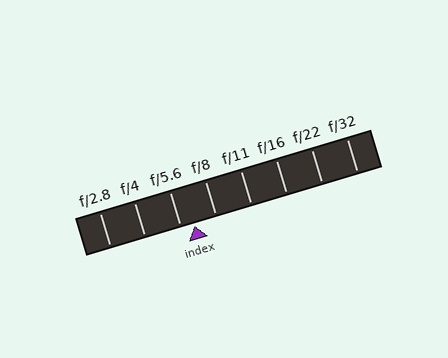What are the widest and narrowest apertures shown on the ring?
The widest aperture shown is f/2.8 and the narrowest is f/32.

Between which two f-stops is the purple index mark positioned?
The index mark is between f/5.6 and f/8.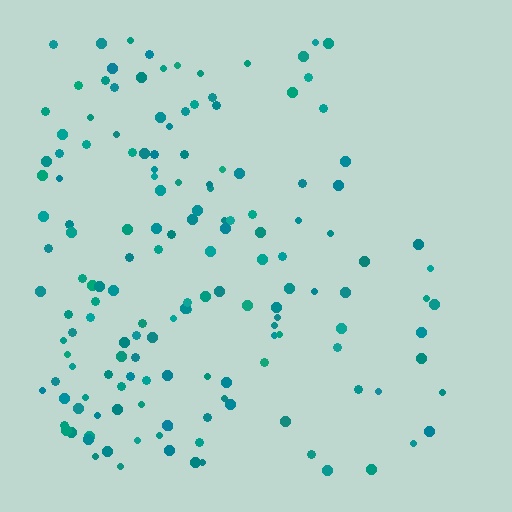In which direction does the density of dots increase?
From right to left, with the left side densest.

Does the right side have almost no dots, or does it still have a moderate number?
Still a moderate number, just noticeably fewer than the left.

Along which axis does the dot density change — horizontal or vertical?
Horizontal.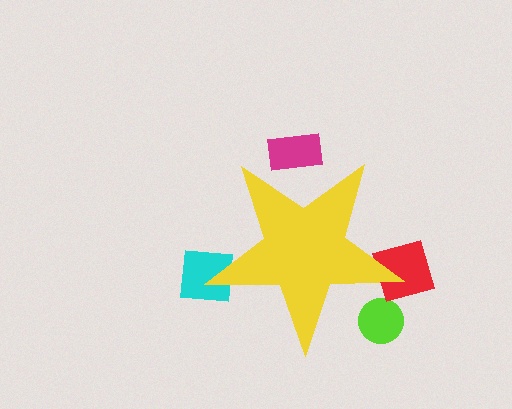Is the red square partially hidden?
Yes, the red square is partially hidden behind the yellow star.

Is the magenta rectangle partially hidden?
Yes, the magenta rectangle is partially hidden behind the yellow star.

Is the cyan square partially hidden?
Yes, the cyan square is partially hidden behind the yellow star.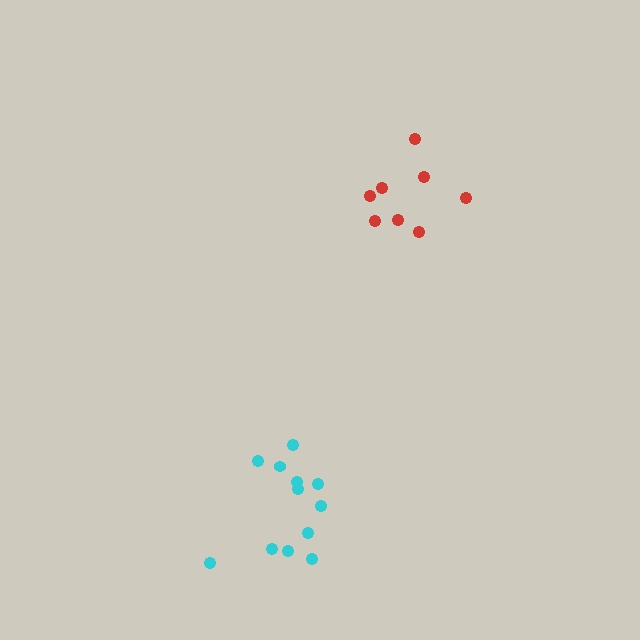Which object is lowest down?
The cyan cluster is bottommost.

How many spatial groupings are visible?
There are 2 spatial groupings.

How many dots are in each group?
Group 1: 8 dots, Group 2: 12 dots (20 total).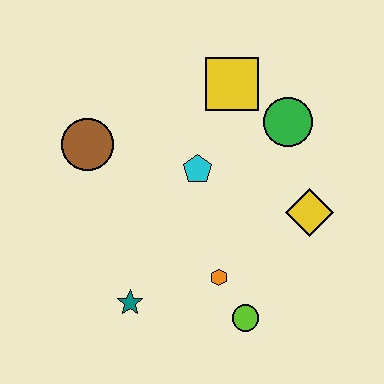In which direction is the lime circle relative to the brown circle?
The lime circle is below the brown circle.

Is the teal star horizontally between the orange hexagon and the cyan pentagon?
No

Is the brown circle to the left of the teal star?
Yes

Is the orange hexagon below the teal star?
No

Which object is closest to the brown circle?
The cyan pentagon is closest to the brown circle.